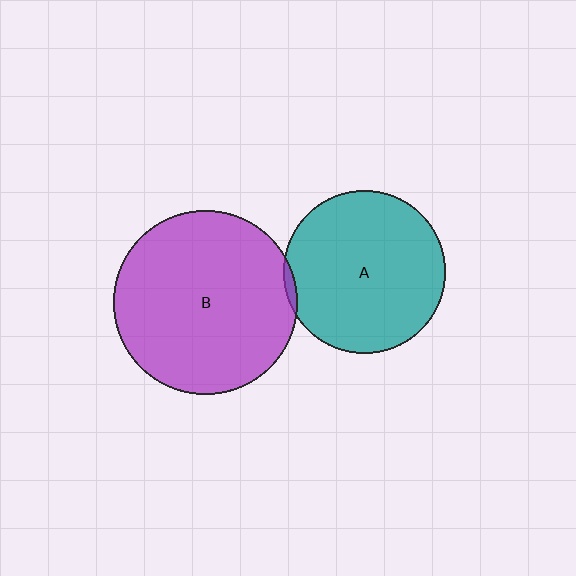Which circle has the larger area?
Circle B (purple).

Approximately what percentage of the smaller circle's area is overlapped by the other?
Approximately 5%.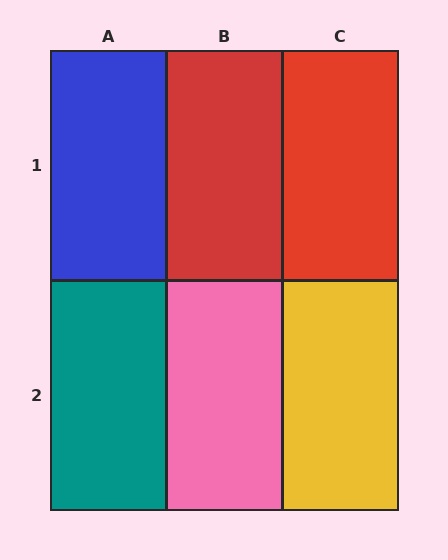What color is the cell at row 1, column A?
Blue.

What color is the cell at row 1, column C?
Red.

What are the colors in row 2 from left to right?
Teal, pink, yellow.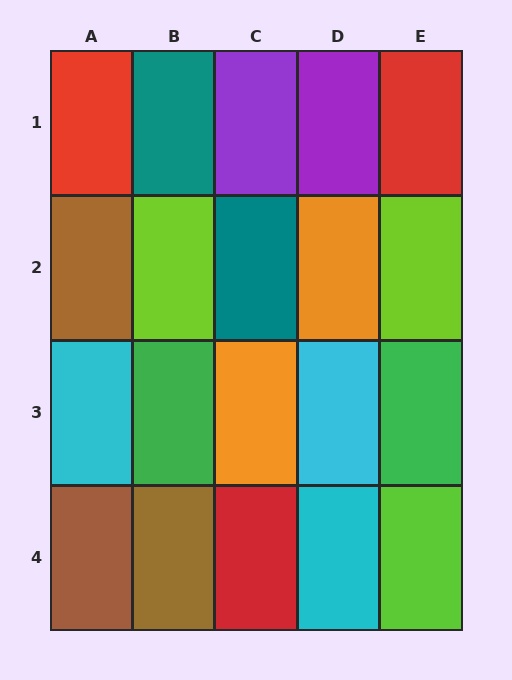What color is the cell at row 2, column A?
Brown.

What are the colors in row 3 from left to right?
Cyan, green, orange, cyan, green.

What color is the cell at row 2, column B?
Lime.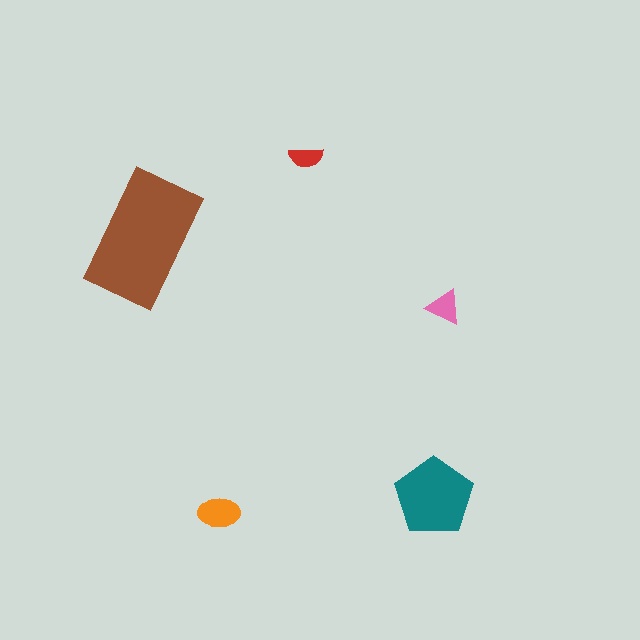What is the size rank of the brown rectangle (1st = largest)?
1st.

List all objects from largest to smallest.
The brown rectangle, the teal pentagon, the orange ellipse, the pink triangle, the red semicircle.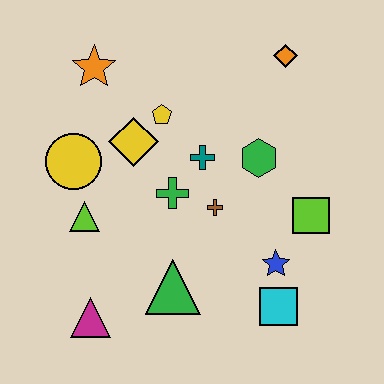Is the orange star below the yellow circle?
No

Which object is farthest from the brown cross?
The orange star is farthest from the brown cross.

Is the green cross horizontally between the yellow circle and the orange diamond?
Yes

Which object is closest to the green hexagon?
The teal cross is closest to the green hexagon.